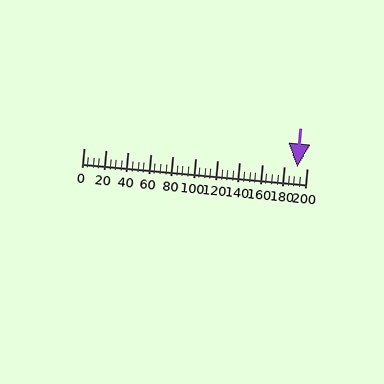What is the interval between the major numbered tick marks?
The major tick marks are spaced 20 units apart.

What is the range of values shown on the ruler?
The ruler shows values from 0 to 200.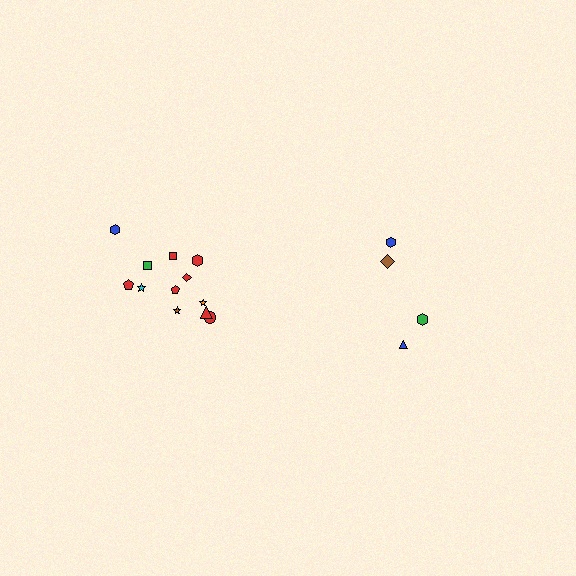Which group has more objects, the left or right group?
The left group.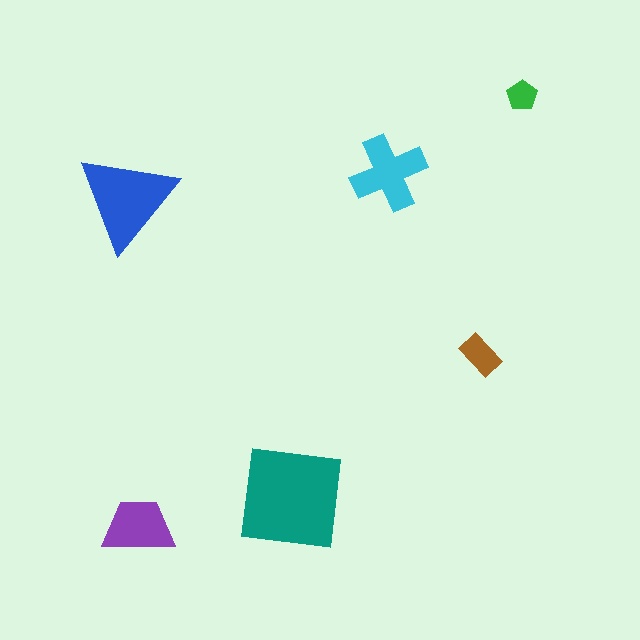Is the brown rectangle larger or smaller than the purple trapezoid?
Smaller.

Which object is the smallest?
The green pentagon.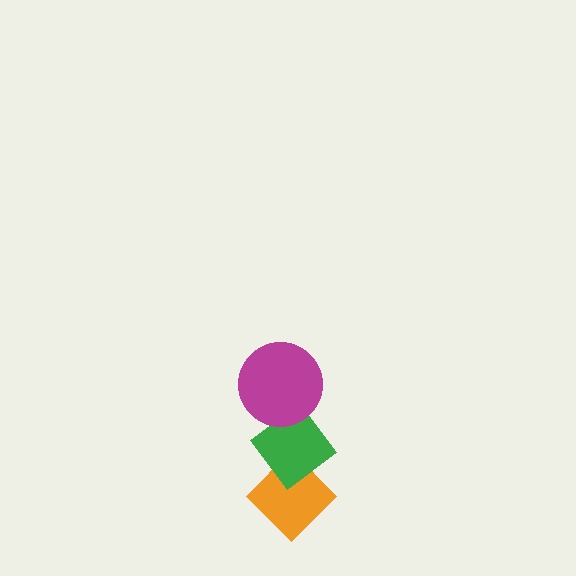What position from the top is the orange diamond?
The orange diamond is 3rd from the top.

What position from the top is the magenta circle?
The magenta circle is 1st from the top.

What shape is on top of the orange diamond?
The green diamond is on top of the orange diamond.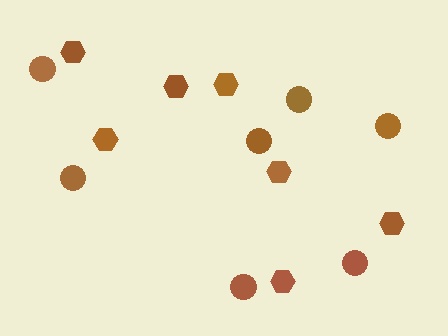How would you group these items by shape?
There are 2 groups: one group of circles (7) and one group of hexagons (7).